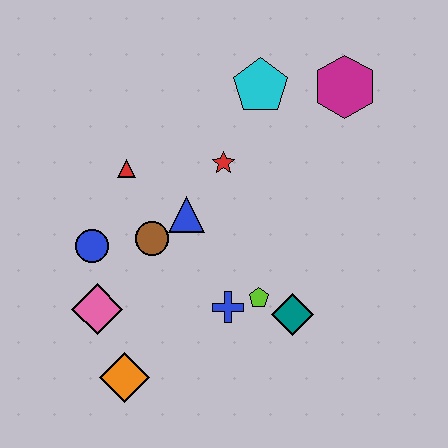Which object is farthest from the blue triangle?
The magenta hexagon is farthest from the blue triangle.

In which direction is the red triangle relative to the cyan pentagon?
The red triangle is to the left of the cyan pentagon.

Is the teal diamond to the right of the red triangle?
Yes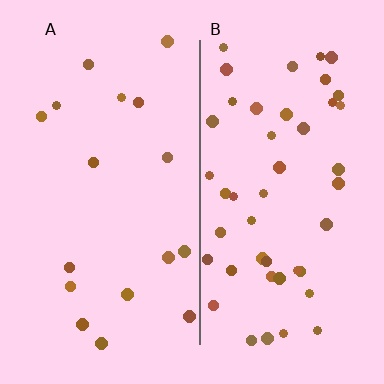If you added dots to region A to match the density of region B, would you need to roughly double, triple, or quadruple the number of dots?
Approximately triple.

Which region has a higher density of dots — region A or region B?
B (the right).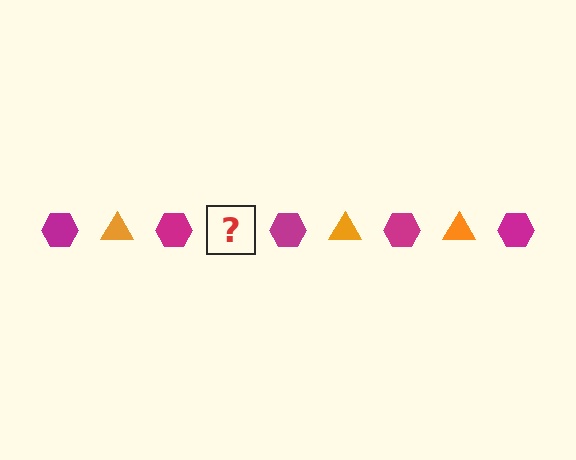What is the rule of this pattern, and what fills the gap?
The rule is that the pattern alternates between magenta hexagon and orange triangle. The gap should be filled with an orange triangle.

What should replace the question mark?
The question mark should be replaced with an orange triangle.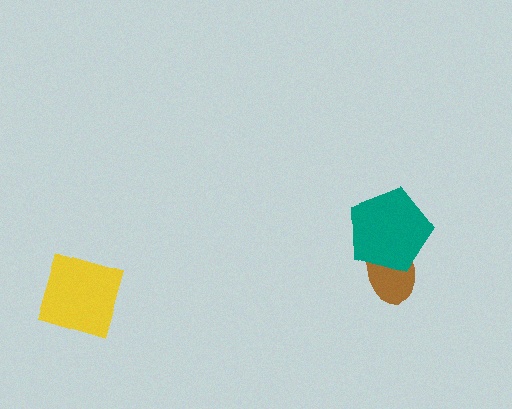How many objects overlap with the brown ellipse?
1 object overlaps with the brown ellipse.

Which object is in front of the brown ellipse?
The teal pentagon is in front of the brown ellipse.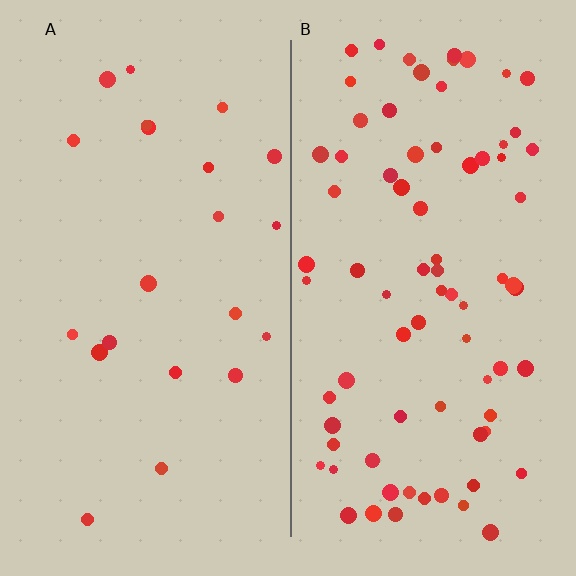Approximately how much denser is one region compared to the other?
Approximately 3.6× — region B over region A.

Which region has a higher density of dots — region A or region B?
B (the right).